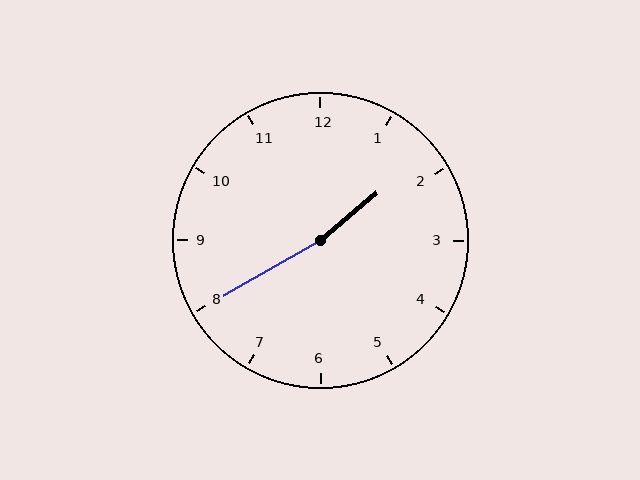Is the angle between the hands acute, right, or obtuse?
It is obtuse.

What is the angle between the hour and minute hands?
Approximately 170 degrees.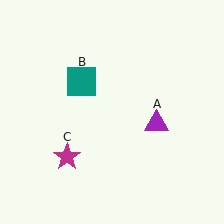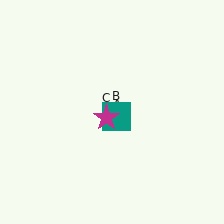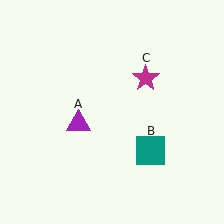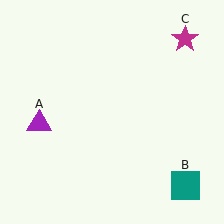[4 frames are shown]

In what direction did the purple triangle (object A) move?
The purple triangle (object A) moved left.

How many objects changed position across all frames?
3 objects changed position: purple triangle (object A), teal square (object B), magenta star (object C).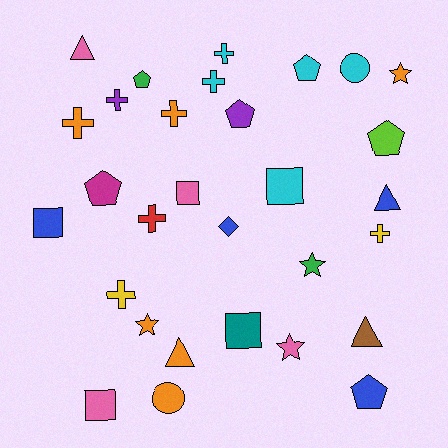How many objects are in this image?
There are 30 objects.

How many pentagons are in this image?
There are 6 pentagons.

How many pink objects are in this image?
There are 4 pink objects.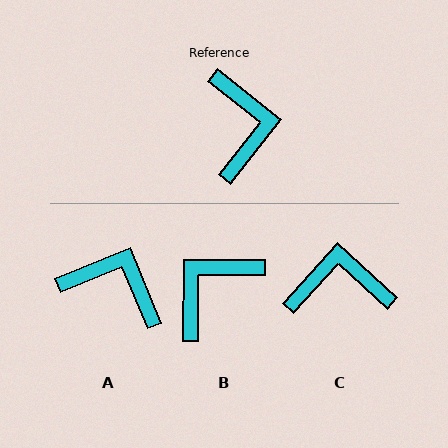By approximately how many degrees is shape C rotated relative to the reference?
Approximately 86 degrees counter-clockwise.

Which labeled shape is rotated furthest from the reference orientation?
B, about 128 degrees away.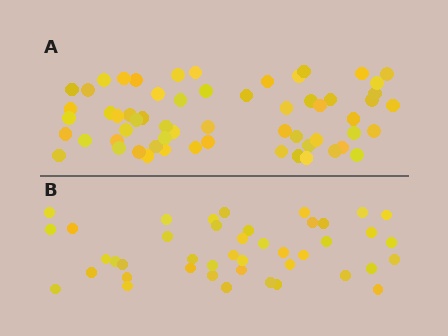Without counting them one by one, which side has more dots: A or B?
Region A (the top region) has more dots.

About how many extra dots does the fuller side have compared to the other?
Region A has approximately 15 more dots than region B.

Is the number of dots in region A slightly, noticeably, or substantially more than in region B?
Region A has noticeably more, but not dramatically so. The ratio is roughly 1.4 to 1.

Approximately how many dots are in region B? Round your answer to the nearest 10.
About 40 dots. (The exact count is 43, which rounds to 40.)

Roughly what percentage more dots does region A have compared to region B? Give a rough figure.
About 40% more.